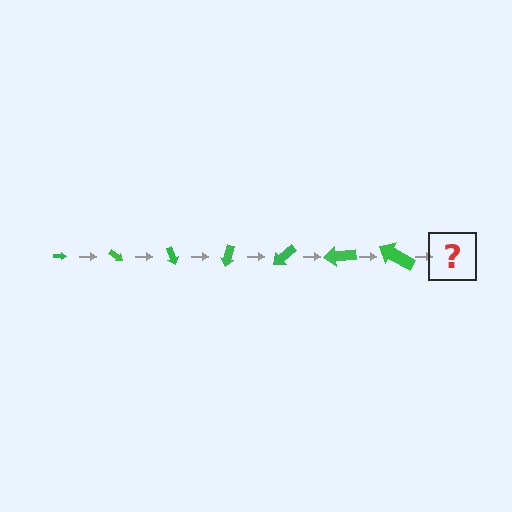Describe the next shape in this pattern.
It should be an arrow, larger than the previous one and rotated 245 degrees from the start.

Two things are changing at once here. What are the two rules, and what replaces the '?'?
The two rules are that the arrow grows larger each step and it rotates 35 degrees each step. The '?' should be an arrow, larger than the previous one and rotated 245 degrees from the start.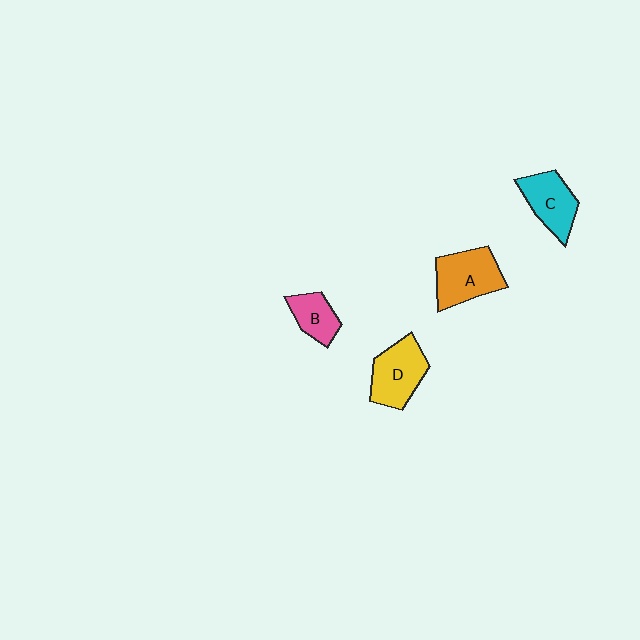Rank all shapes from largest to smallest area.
From largest to smallest: A (orange), D (yellow), C (cyan), B (pink).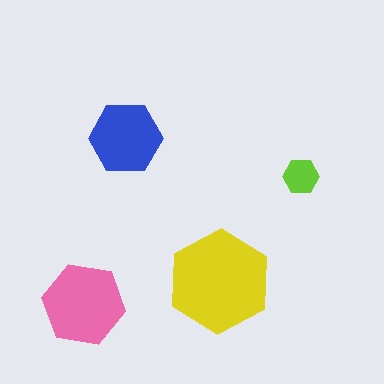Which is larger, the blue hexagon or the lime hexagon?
The blue one.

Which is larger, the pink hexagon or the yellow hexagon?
The yellow one.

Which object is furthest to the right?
The lime hexagon is rightmost.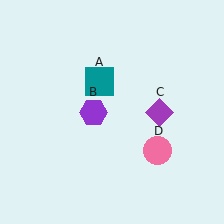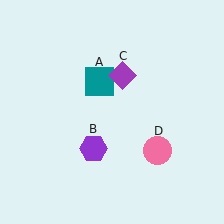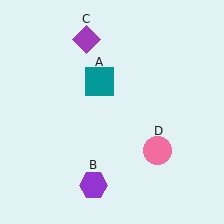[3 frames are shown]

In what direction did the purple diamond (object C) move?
The purple diamond (object C) moved up and to the left.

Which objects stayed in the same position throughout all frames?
Teal square (object A) and pink circle (object D) remained stationary.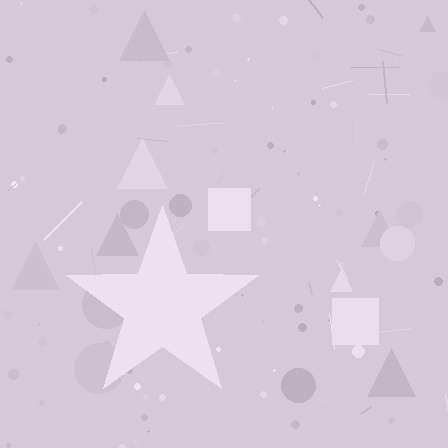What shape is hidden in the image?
A star is hidden in the image.